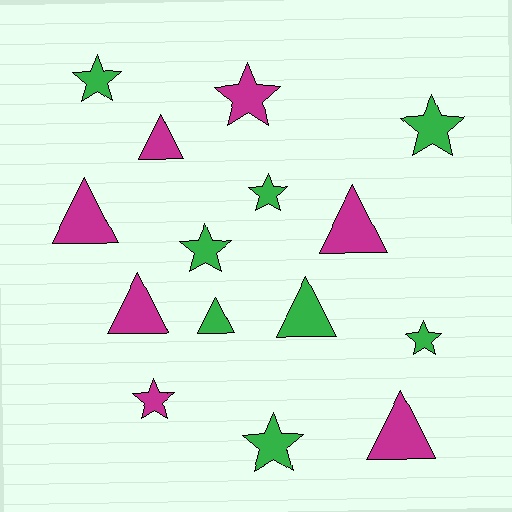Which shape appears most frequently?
Star, with 8 objects.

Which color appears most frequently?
Green, with 8 objects.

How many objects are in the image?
There are 15 objects.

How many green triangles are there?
There are 2 green triangles.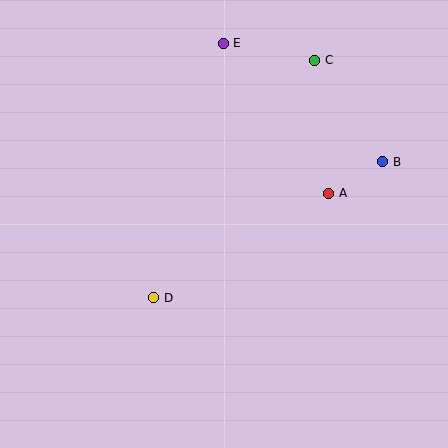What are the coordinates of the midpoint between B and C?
The midpoint between B and C is at (349, 111).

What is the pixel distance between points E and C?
The distance between E and C is 93 pixels.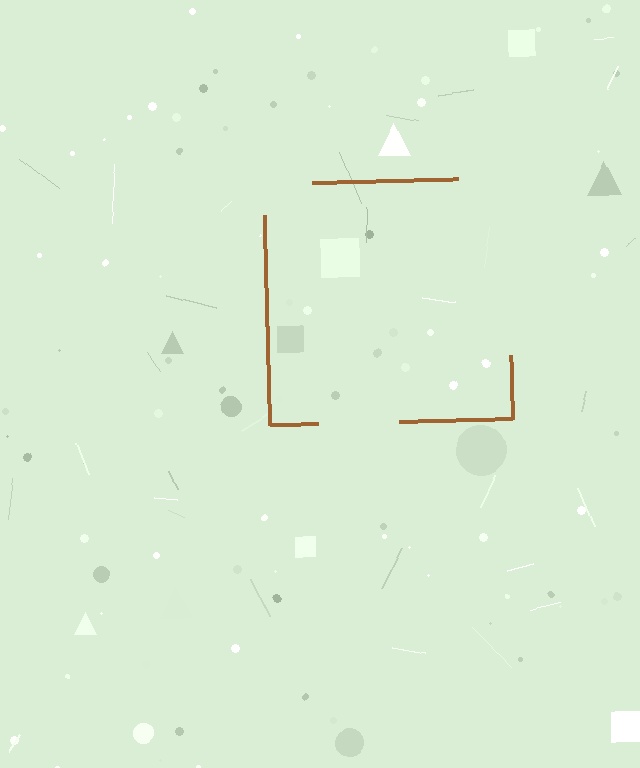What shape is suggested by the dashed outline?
The dashed outline suggests a square.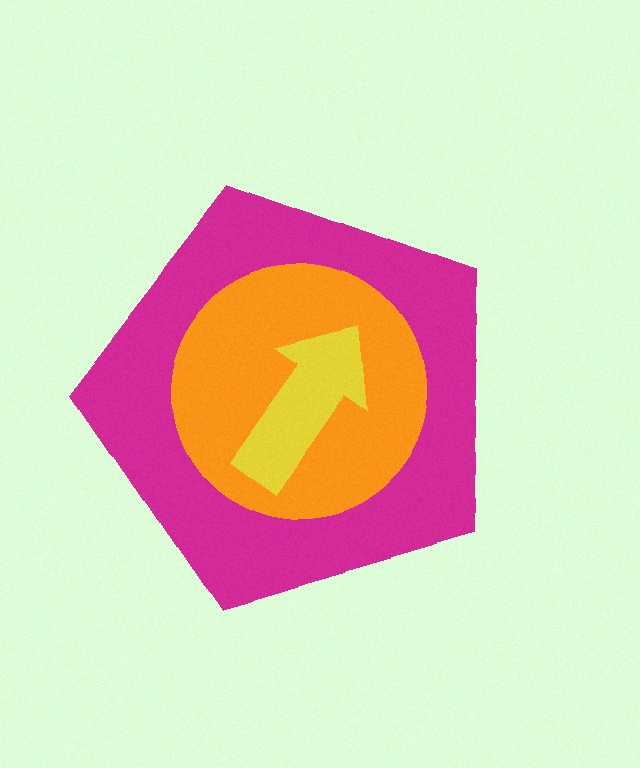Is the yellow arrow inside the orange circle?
Yes.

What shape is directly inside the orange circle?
The yellow arrow.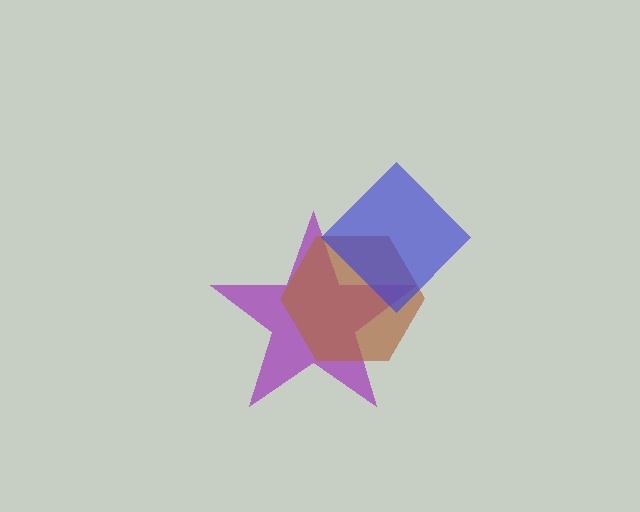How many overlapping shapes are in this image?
There are 3 overlapping shapes in the image.